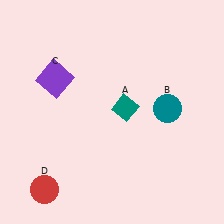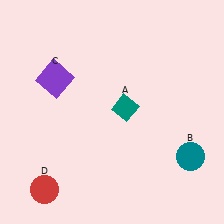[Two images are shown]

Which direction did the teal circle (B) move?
The teal circle (B) moved down.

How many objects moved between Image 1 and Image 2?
1 object moved between the two images.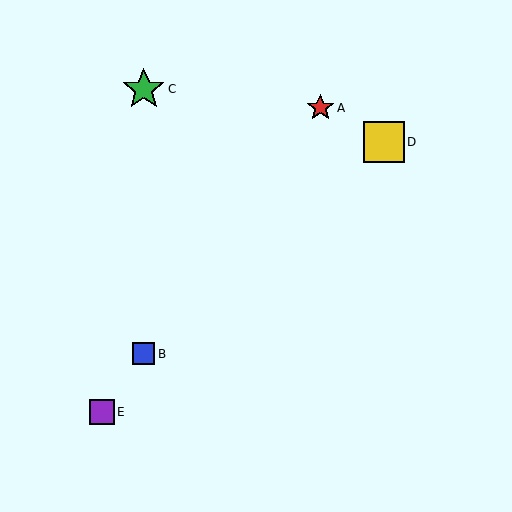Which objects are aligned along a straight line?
Objects A, B, E are aligned along a straight line.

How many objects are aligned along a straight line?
3 objects (A, B, E) are aligned along a straight line.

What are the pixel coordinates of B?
Object B is at (144, 354).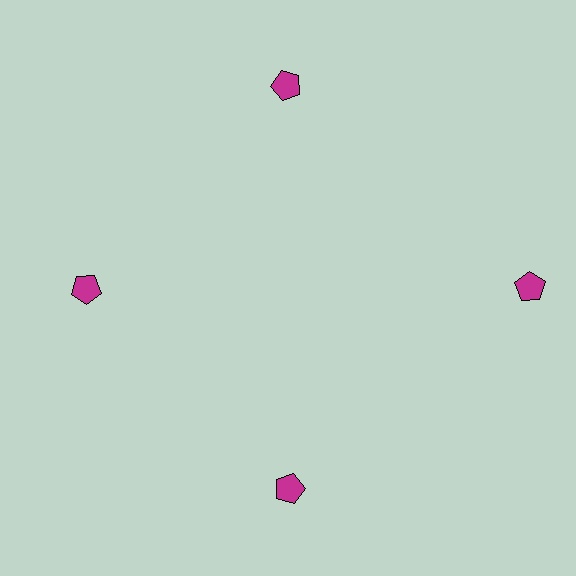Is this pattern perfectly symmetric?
No. The 4 magenta pentagons are arranged in a ring, but one element near the 3 o'clock position is pushed outward from the center, breaking the 4-fold rotational symmetry.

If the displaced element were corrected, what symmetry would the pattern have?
It would have 4-fold rotational symmetry — the pattern would map onto itself every 90 degrees.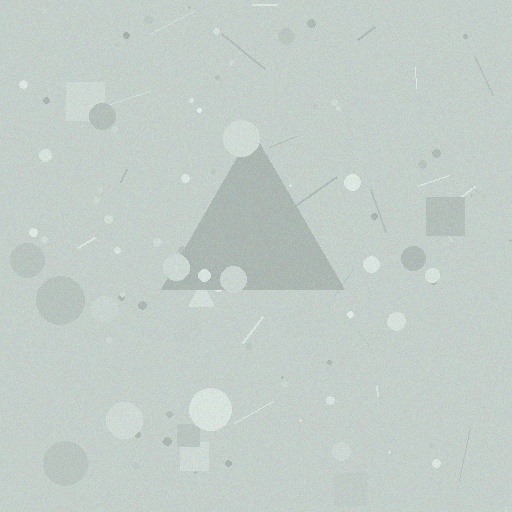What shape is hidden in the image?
A triangle is hidden in the image.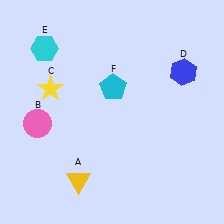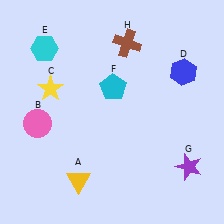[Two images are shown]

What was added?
A purple star (G), a brown cross (H) were added in Image 2.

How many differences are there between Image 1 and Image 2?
There are 2 differences between the two images.